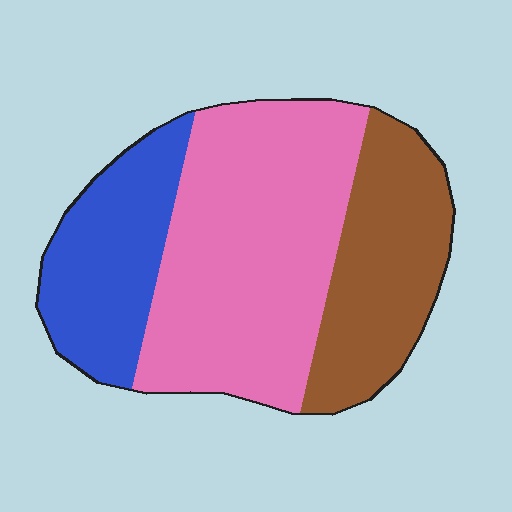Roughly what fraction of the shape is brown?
Brown covers about 25% of the shape.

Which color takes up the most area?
Pink, at roughly 50%.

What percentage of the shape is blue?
Blue covers 23% of the shape.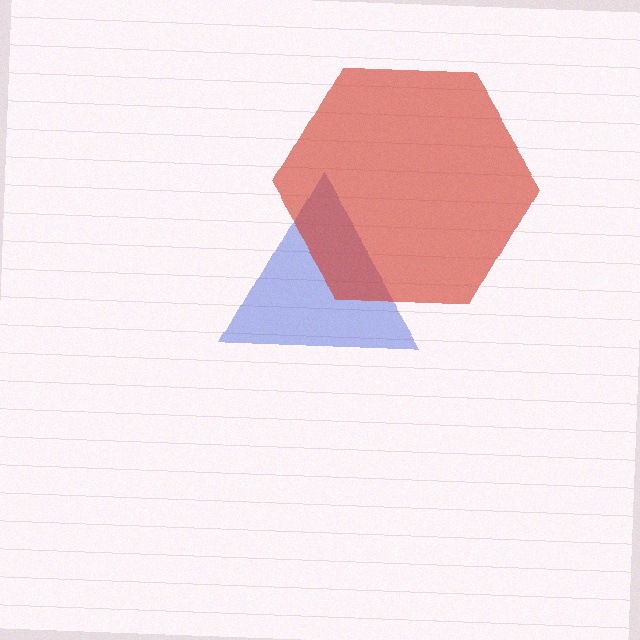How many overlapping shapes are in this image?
There are 2 overlapping shapes in the image.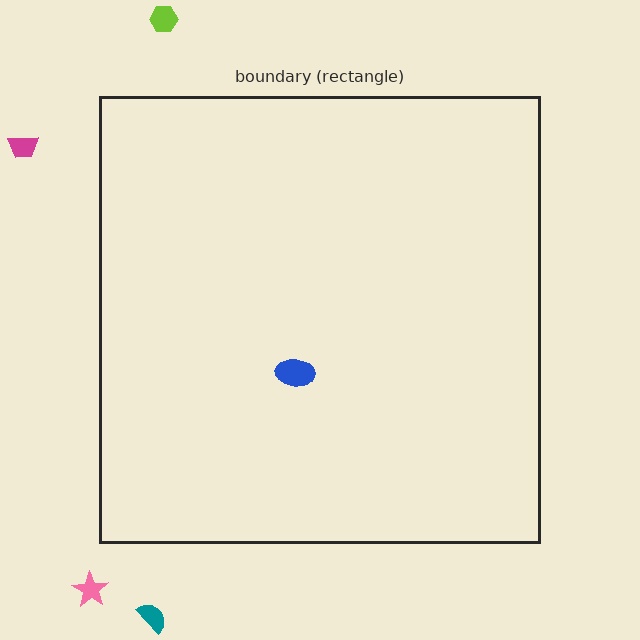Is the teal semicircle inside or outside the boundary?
Outside.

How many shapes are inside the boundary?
1 inside, 4 outside.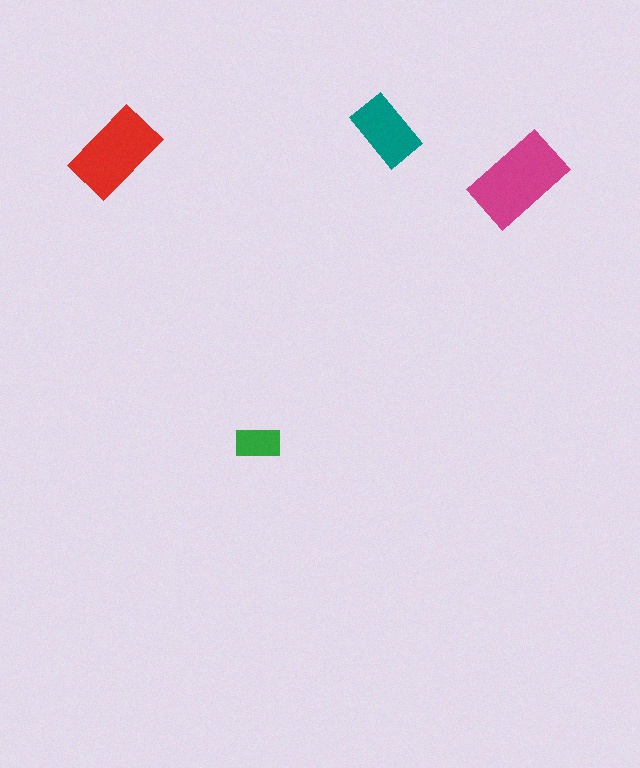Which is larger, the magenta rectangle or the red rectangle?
The magenta one.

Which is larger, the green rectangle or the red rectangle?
The red one.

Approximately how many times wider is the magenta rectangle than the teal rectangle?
About 1.5 times wider.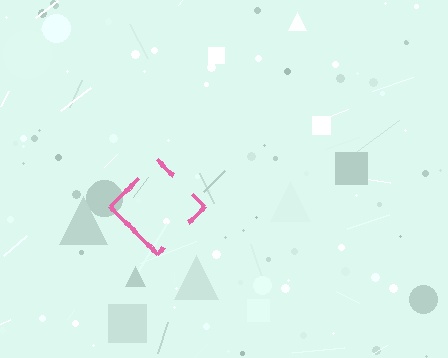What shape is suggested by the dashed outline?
The dashed outline suggests a diamond.